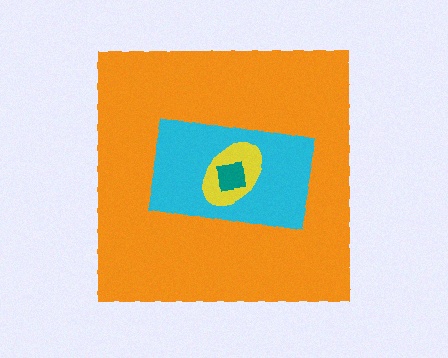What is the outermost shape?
The orange square.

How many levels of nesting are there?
4.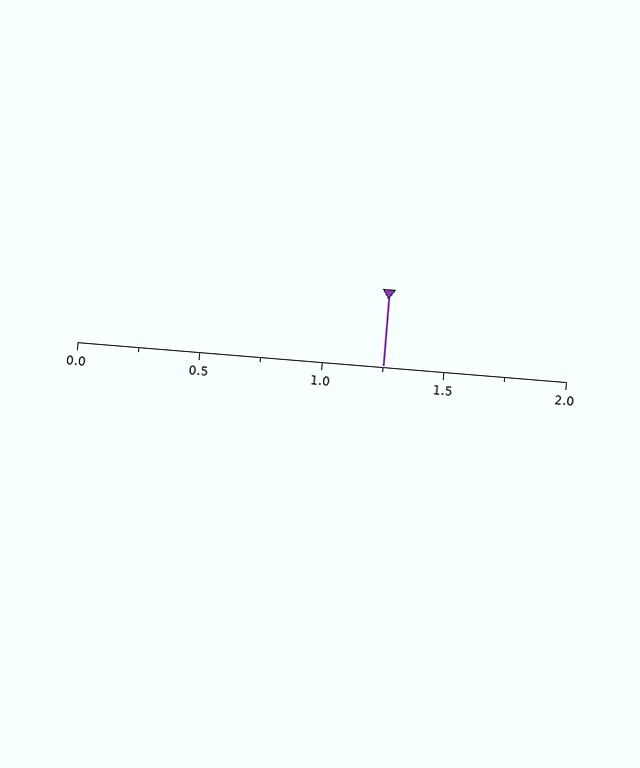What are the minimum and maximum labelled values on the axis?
The axis runs from 0.0 to 2.0.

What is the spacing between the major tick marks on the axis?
The major ticks are spaced 0.5 apart.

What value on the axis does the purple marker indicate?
The marker indicates approximately 1.25.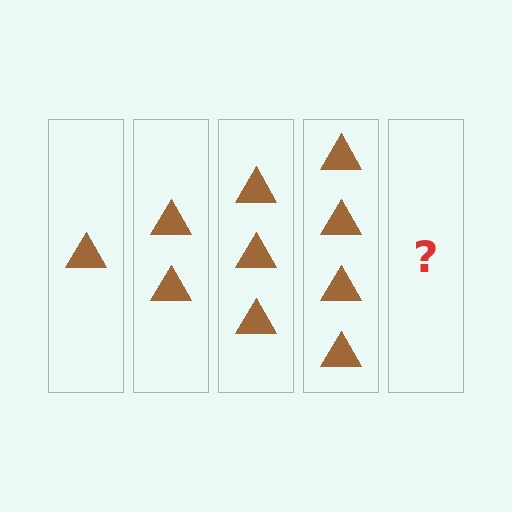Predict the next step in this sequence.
The next step is 5 triangles.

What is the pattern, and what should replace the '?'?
The pattern is that each step adds one more triangle. The '?' should be 5 triangles.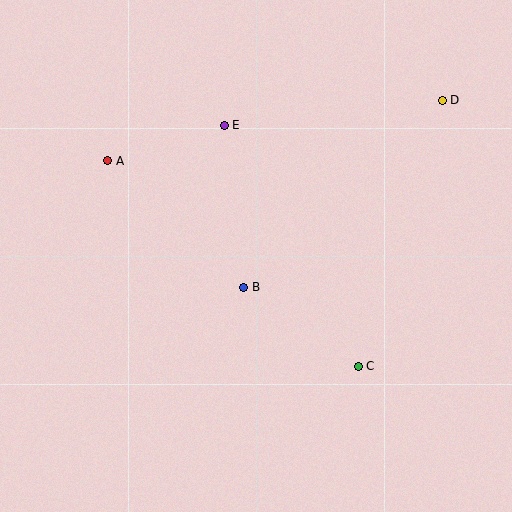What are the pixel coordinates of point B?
Point B is at (244, 287).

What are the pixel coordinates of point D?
Point D is at (442, 100).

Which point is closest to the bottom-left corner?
Point B is closest to the bottom-left corner.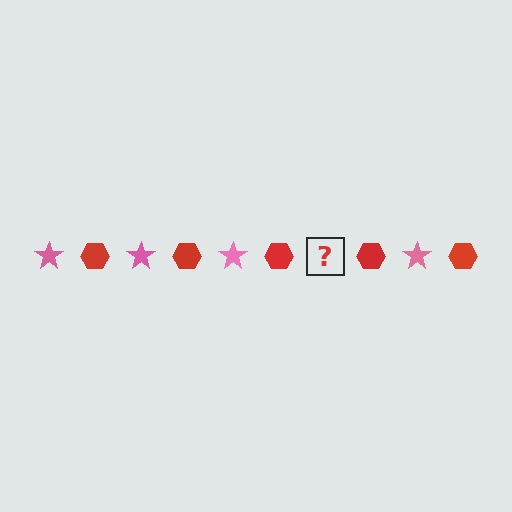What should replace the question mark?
The question mark should be replaced with a pink star.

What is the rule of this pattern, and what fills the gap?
The rule is that the pattern alternates between pink star and red hexagon. The gap should be filled with a pink star.